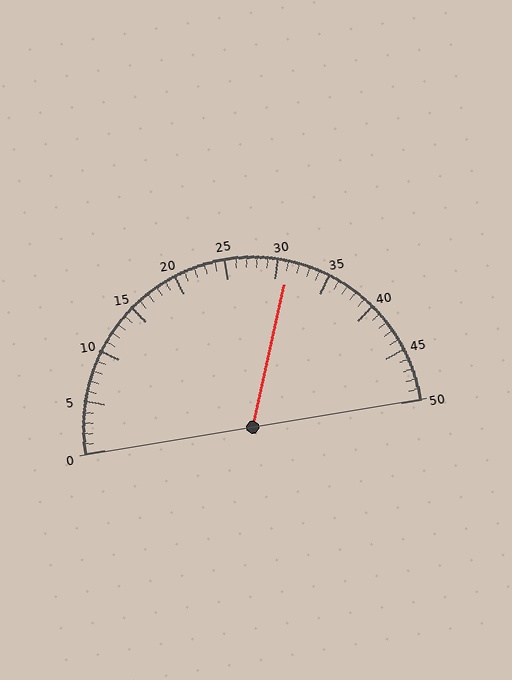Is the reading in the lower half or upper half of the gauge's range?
The reading is in the upper half of the range (0 to 50).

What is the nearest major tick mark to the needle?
The nearest major tick mark is 30.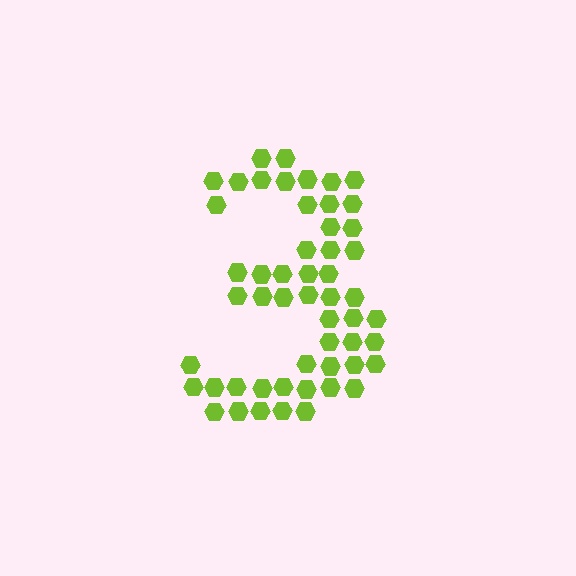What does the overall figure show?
The overall figure shows the digit 3.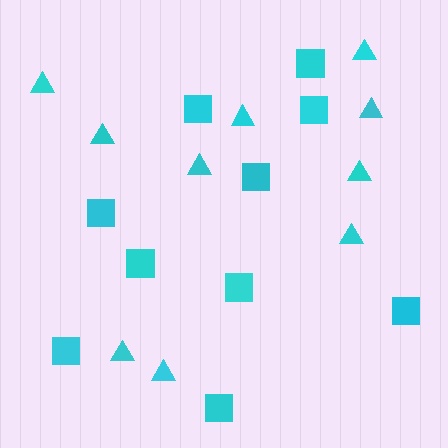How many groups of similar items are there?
There are 2 groups: one group of triangles (10) and one group of squares (10).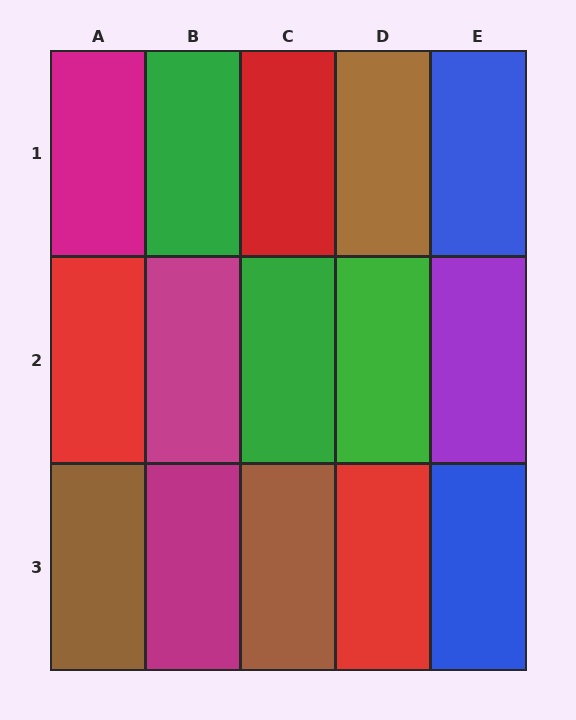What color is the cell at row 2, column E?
Purple.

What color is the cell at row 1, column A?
Magenta.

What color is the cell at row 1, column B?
Green.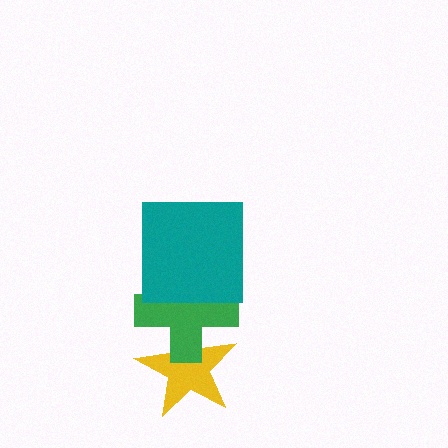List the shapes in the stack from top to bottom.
From top to bottom: the teal square, the green cross, the yellow star.